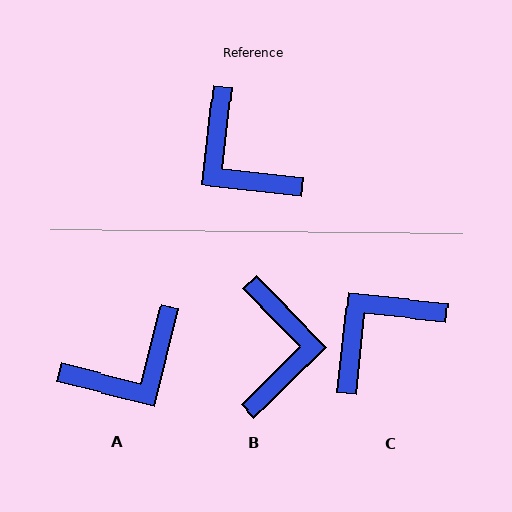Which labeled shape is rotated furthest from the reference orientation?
B, about 141 degrees away.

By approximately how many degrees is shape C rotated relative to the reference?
Approximately 90 degrees clockwise.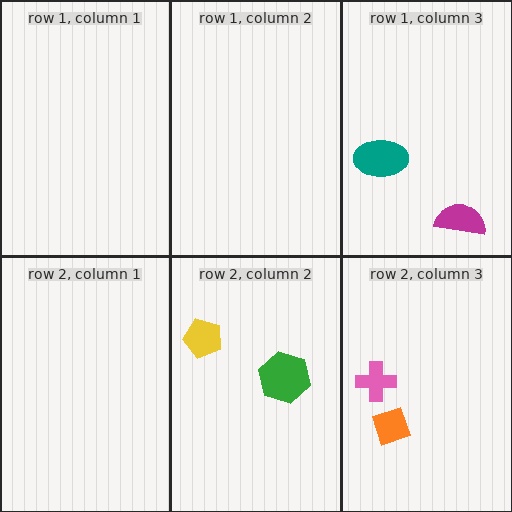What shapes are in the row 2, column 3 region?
The orange diamond, the pink cross.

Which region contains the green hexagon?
The row 2, column 2 region.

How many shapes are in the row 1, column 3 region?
2.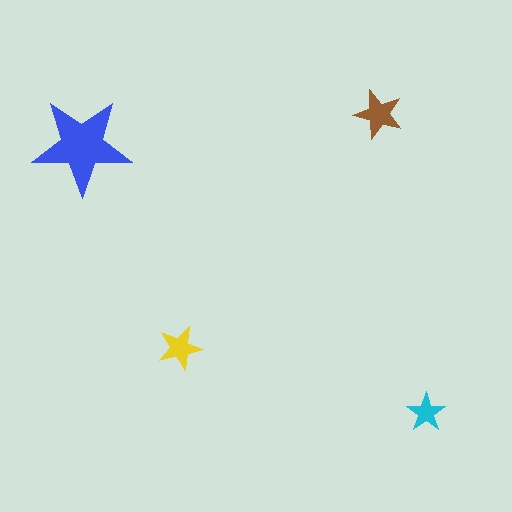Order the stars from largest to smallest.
the blue one, the brown one, the yellow one, the cyan one.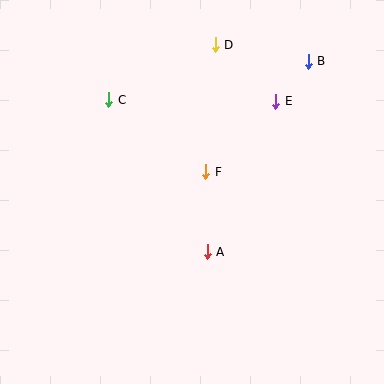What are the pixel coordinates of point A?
Point A is at (207, 252).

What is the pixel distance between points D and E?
The distance between D and E is 83 pixels.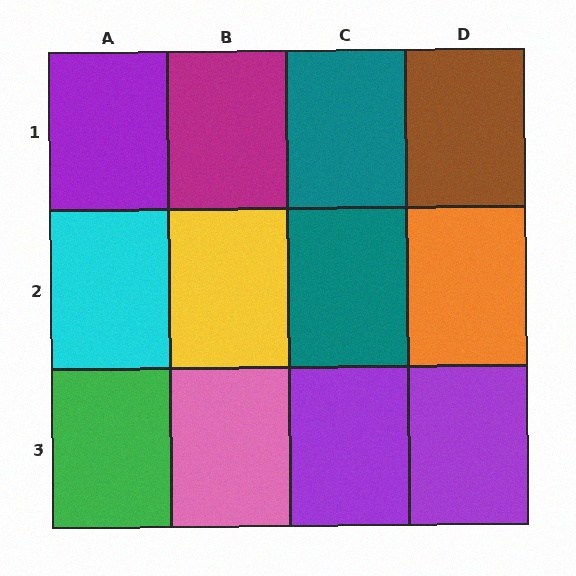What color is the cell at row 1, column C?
Teal.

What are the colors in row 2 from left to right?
Cyan, yellow, teal, orange.